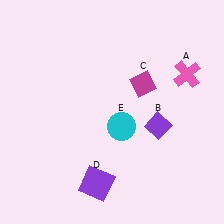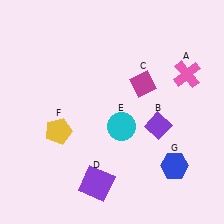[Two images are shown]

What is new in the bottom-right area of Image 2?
A blue hexagon (G) was added in the bottom-right area of Image 2.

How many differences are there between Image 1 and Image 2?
There are 2 differences between the two images.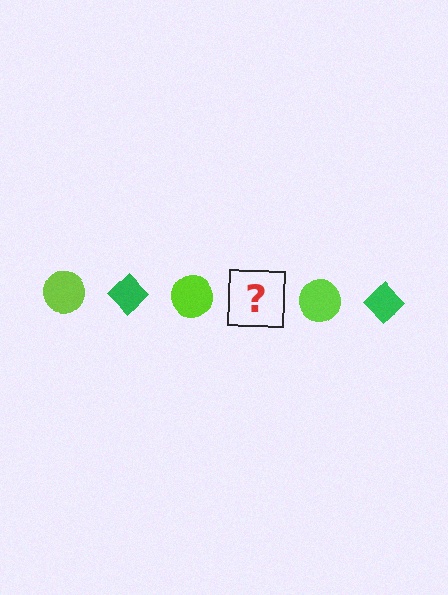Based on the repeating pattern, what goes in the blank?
The blank should be a green diamond.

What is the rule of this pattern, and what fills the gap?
The rule is that the pattern alternates between lime circle and green diamond. The gap should be filled with a green diamond.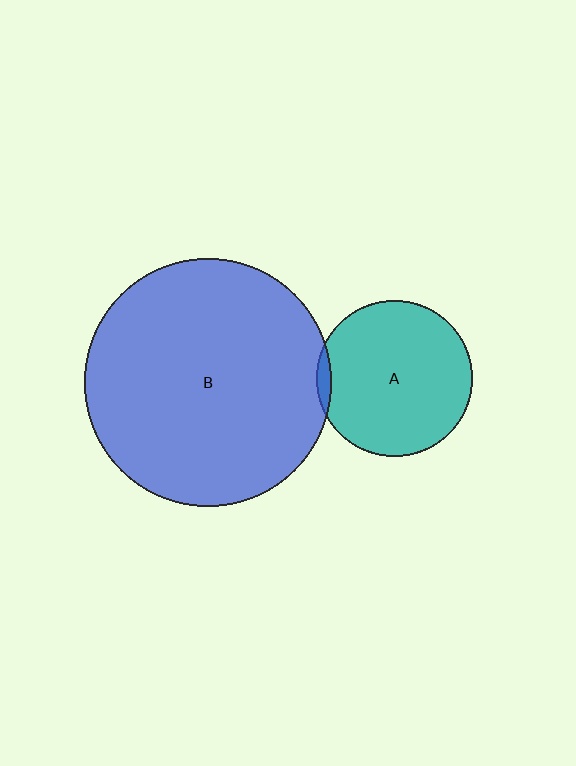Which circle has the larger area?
Circle B (blue).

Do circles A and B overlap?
Yes.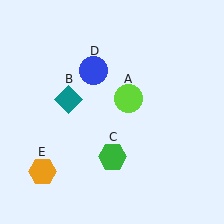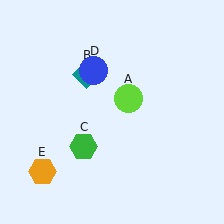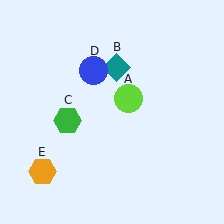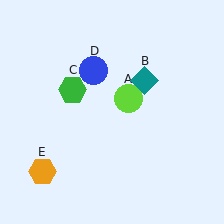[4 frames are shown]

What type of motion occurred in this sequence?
The teal diamond (object B), green hexagon (object C) rotated clockwise around the center of the scene.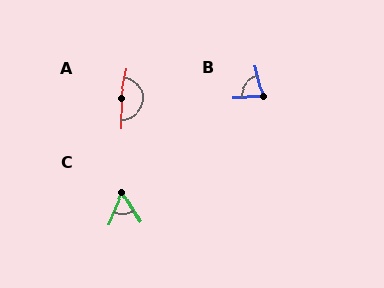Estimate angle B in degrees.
Approximately 76 degrees.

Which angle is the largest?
A, at approximately 168 degrees.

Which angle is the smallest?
C, at approximately 54 degrees.